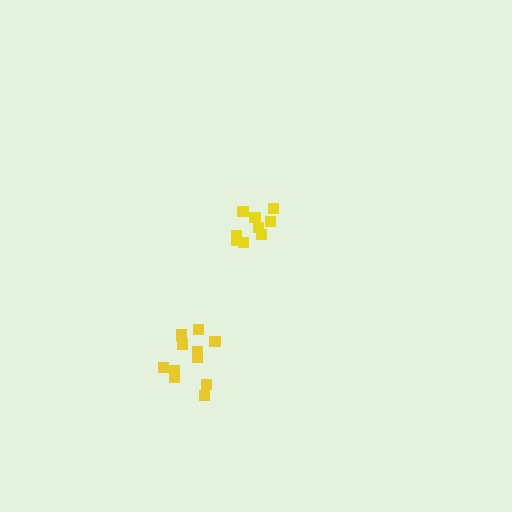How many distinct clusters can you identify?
There are 2 distinct clusters.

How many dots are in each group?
Group 1: 9 dots, Group 2: 11 dots (20 total).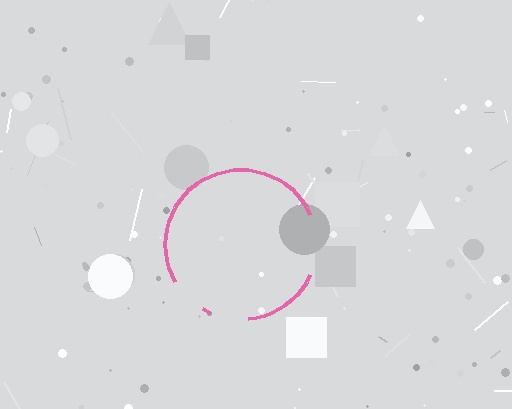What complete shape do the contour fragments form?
The contour fragments form a circle.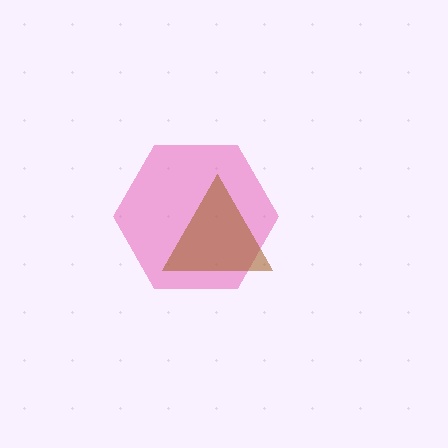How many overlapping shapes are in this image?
There are 2 overlapping shapes in the image.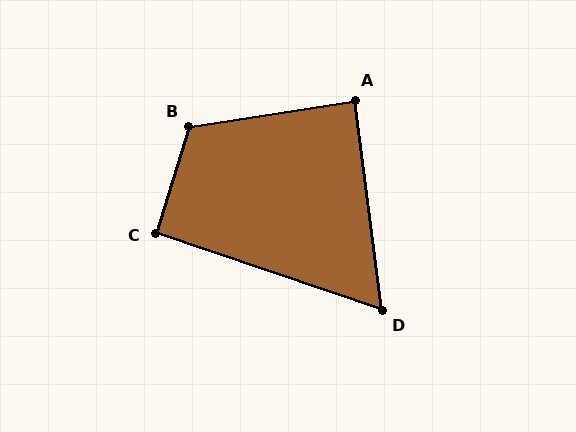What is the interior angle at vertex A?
Approximately 88 degrees (approximately right).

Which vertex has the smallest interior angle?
D, at approximately 64 degrees.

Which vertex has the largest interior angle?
B, at approximately 116 degrees.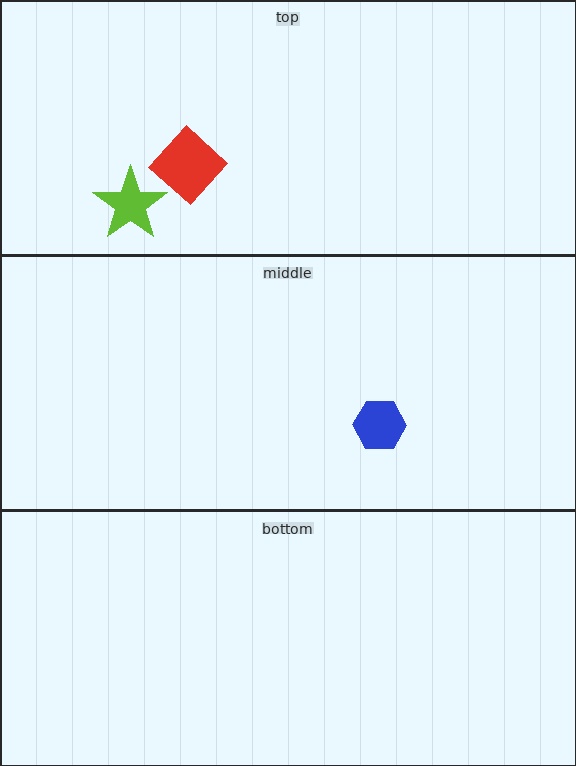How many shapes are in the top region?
2.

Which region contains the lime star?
The top region.